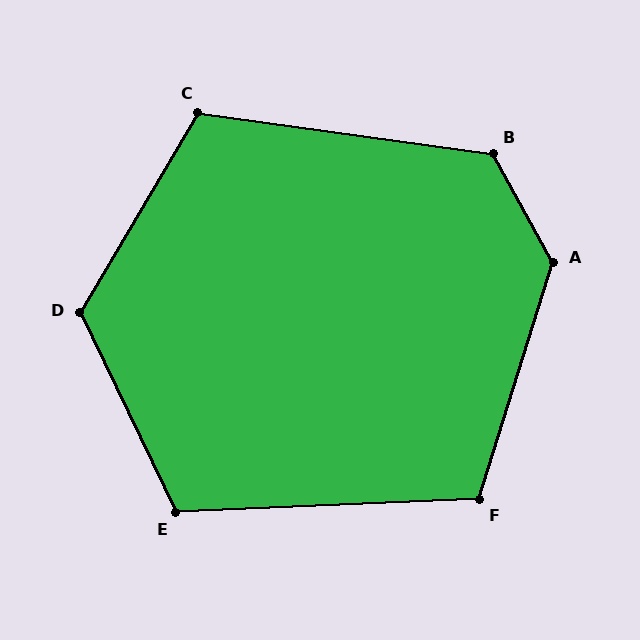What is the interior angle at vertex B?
Approximately 127 degrees (obtuse).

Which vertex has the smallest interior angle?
F, at approximately 110 degrees.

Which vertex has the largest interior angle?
A, at approximately 134 degrees.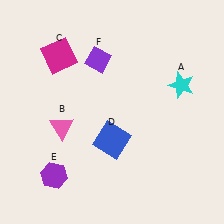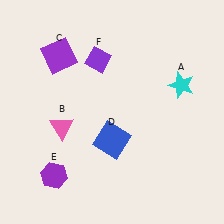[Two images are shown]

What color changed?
The square (C) changed from magenta in Image 1 to purple in Image 2.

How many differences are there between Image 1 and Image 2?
There is 1 difference between the two images.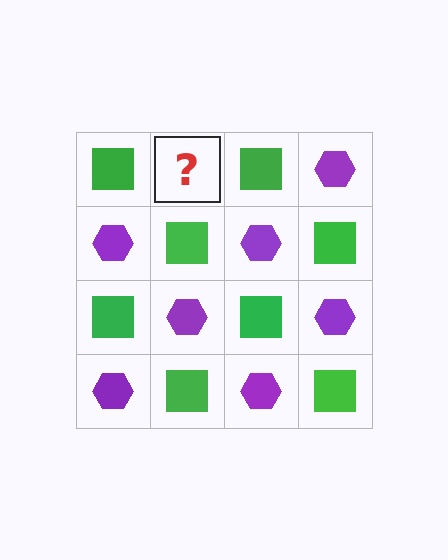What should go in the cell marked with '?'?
The missing cell should contain a purple hexagon.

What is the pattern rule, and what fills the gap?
The rule is that it alternates green square and purple hexagon in a checkerboard pattern. The gap should be filled with a purple hexagon.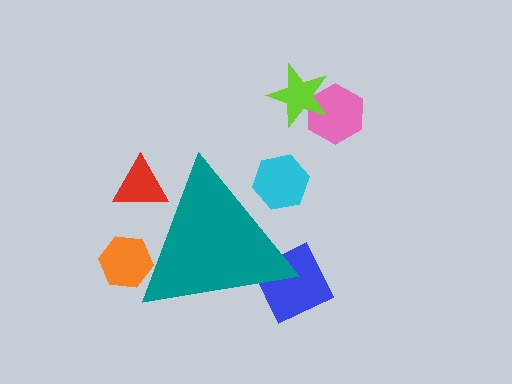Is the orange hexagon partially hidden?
Yes, the orange hexagon is partially hidden behind the teal triangle.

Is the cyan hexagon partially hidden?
Yes, the cyan hexagon is partially hidden behind the teal triangle.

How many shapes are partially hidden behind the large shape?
4 shapes are partially hidden.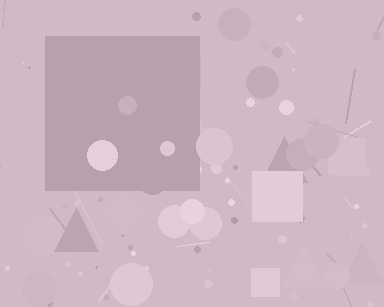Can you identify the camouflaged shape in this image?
The camouflaged shape is a square.